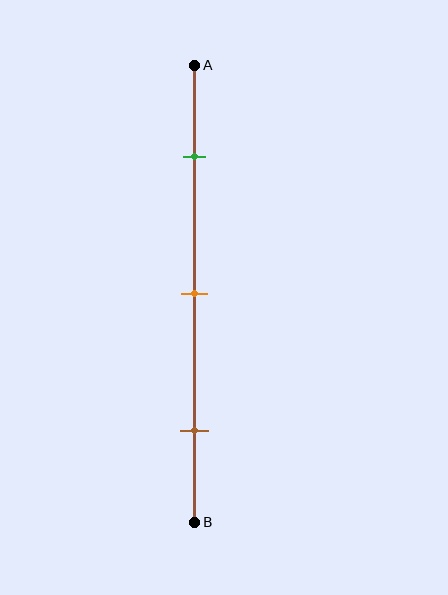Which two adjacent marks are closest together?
The green and orange marks are the closest adjacent pair.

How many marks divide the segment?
There are 3 marks dividing the segment.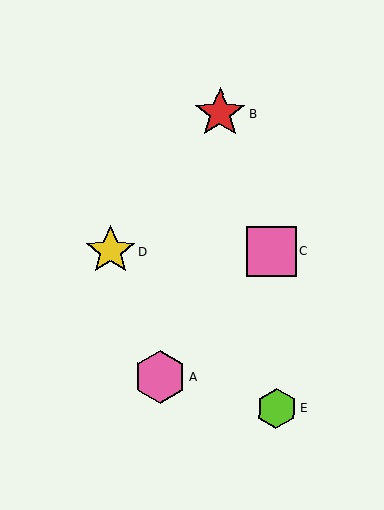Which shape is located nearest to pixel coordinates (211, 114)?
The red star (labeled B) at (220, 113) is nearest to that location.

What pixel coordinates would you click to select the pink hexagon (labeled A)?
Click at (160, 377) to select the pink hexagon A.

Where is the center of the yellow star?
The center of the yellow star is at (111, 251).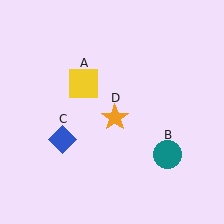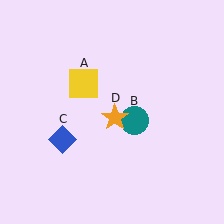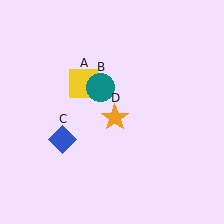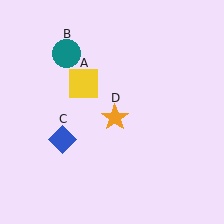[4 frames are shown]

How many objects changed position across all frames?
1 object changed position: teal circle (object B).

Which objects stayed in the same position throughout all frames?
Yellow square (object A) and blue diamond (object C) and orange star (object D) remained stationary.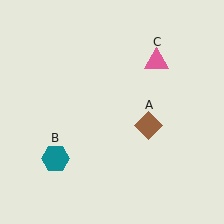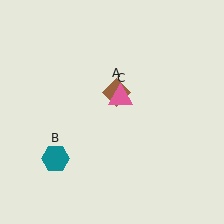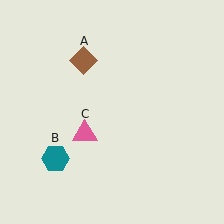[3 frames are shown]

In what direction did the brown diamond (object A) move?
The brown diamond (object A) moved up and to the left.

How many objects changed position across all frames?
2 objects changed position: brown diamond (object A), pink triangle (object C).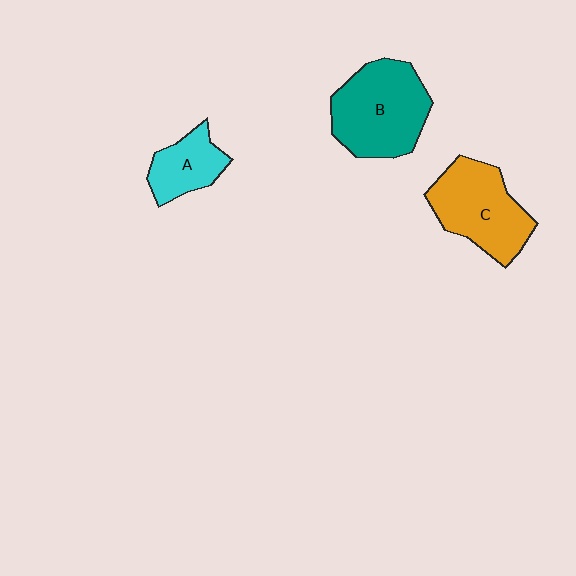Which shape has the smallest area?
Shape A (cyan).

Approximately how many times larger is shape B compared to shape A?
Approximately 2.0 times.